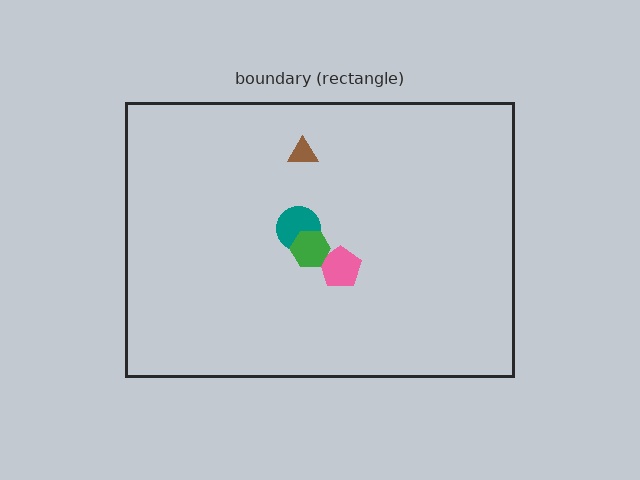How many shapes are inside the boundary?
4 inside, 0 outside.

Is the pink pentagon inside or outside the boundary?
Inside.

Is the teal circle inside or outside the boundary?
Inside.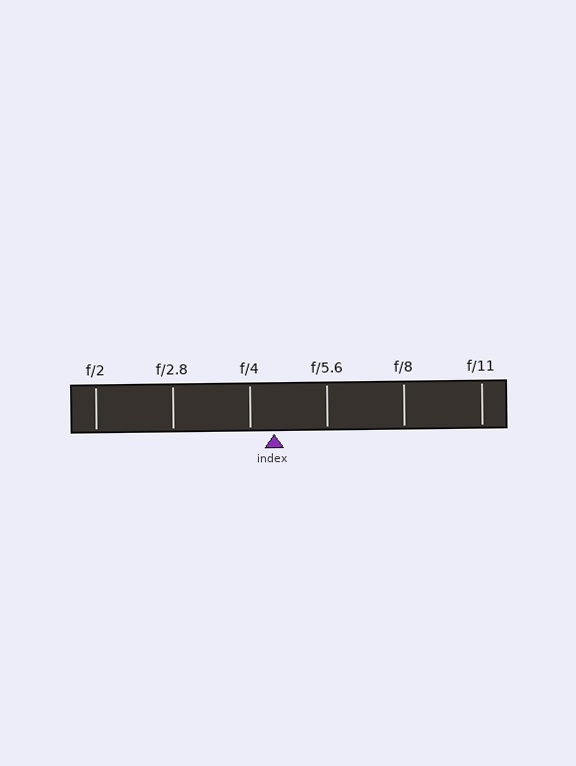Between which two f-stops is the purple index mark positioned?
The index mark is between f/4 and f/5.6.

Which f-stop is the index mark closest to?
The index mark is closest to f/4.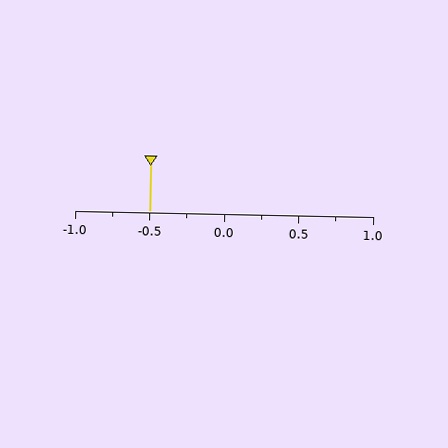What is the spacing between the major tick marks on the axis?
The major ticks are spaced 0.5 apart.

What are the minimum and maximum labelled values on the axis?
The axis runs from -1.0 to 1.0.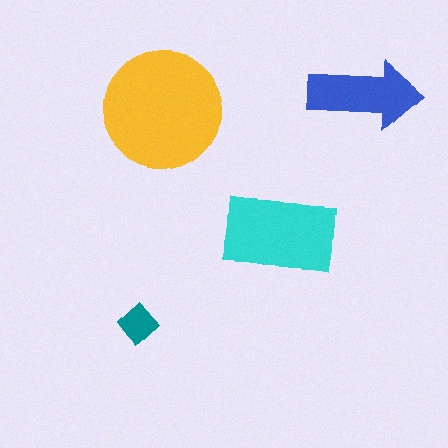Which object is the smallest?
The teal diamond.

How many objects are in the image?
There are 4 objects in the image.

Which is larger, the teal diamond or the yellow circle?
The yellow circle.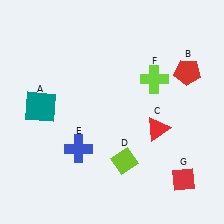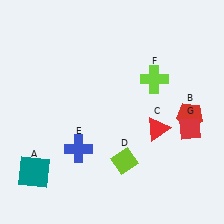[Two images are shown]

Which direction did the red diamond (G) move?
The red diamond (G) moved up.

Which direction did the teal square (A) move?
The teal square (A) moved down.